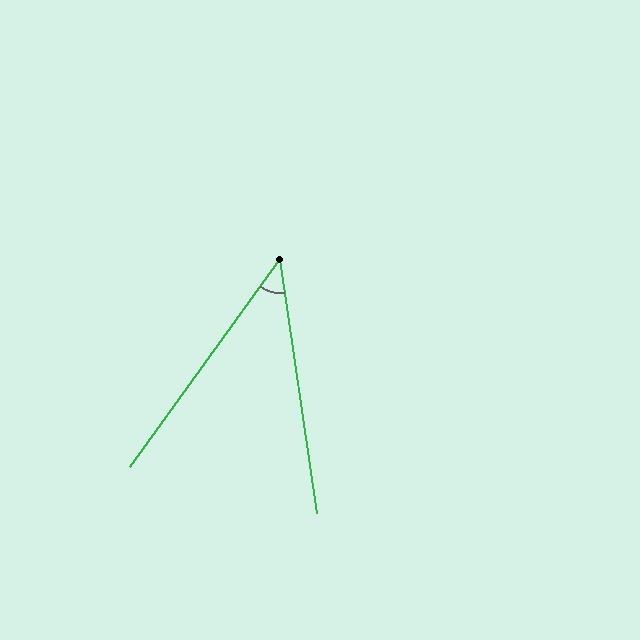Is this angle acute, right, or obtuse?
It is acute.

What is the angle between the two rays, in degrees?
Approximately 44 degrees.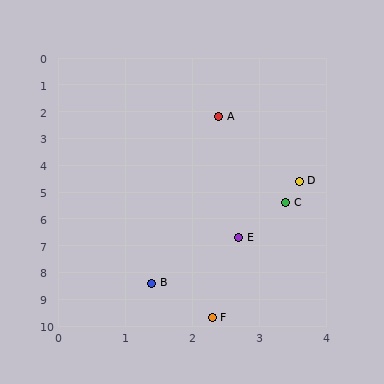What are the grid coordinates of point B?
Point B is at approximately (1.4, 8.4).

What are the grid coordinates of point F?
Point F is at approximately (2.3, 9.7).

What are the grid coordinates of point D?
Point D is at approximately (3.6, 4.6).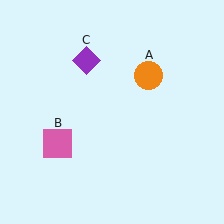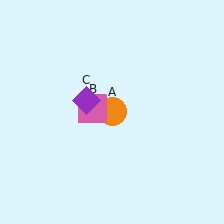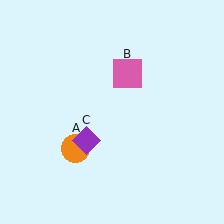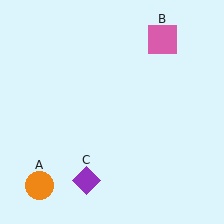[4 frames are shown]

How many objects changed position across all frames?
3 objects changed position: orange circle (object A), pink square (object B), purple diamond (object C).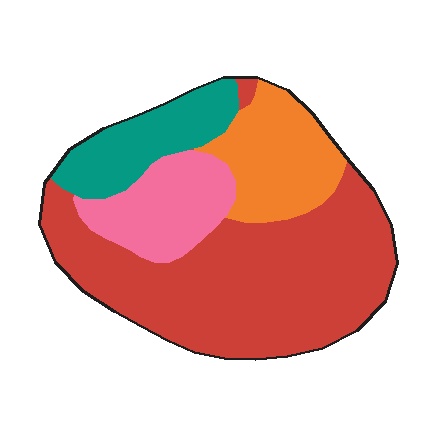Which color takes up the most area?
Red, at roughly 55%.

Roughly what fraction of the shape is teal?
Teal takes up less than a sixth of the shape.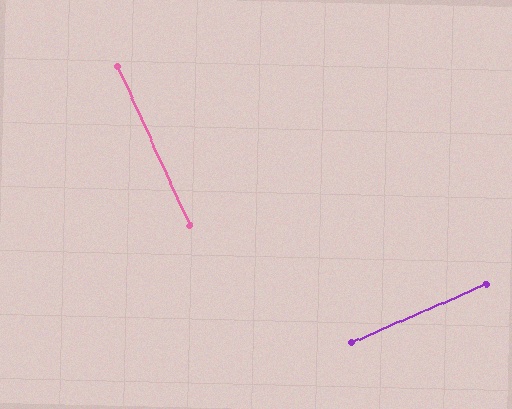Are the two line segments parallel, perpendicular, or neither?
Perpendicular — they meet at approximately 89°.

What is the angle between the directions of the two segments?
Approximately 89 degrees.